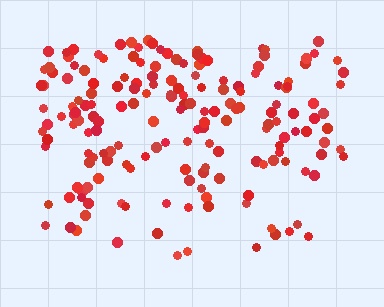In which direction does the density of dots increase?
From bottom to top, with the top side densest.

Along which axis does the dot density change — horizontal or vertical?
Vertical.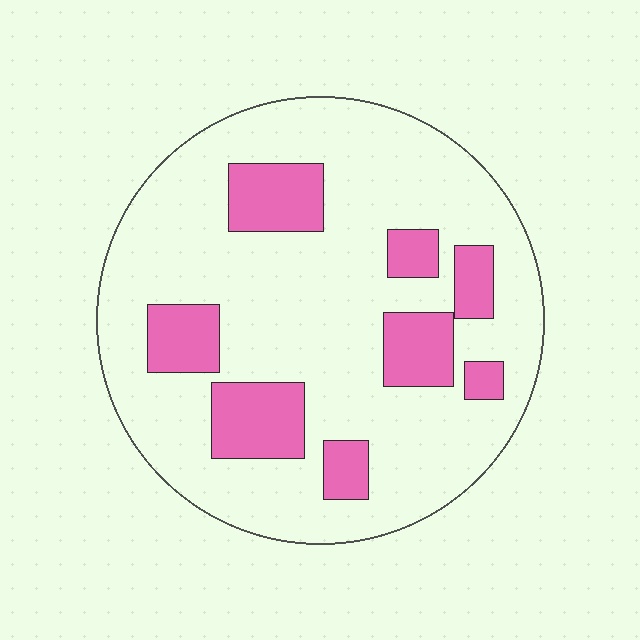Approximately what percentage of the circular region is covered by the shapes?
Approximately 20%.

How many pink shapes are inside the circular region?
8.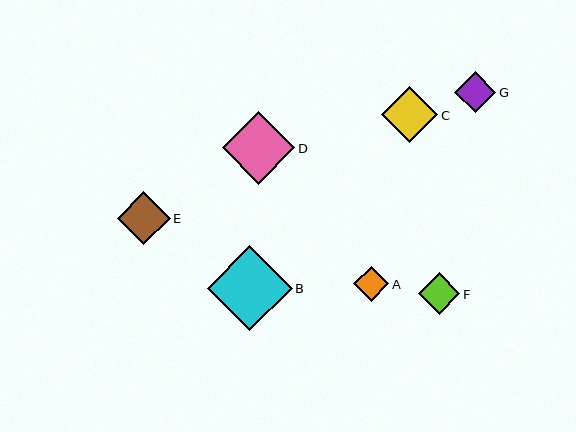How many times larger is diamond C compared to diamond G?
Diamond C is approximately 1.4 times the size of diamond G.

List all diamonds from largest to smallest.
From largest to smallest: B, D, C, E, F, G, A.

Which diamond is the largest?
Diamond B is the largest with a size of approximately 85 pixels.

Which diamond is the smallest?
Diamond A is the smallest with a size of approximately 35 pixels.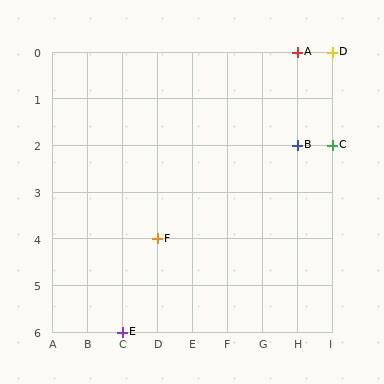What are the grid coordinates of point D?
Point D is at grid coordinates (I, 0).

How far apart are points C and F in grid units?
Points C and F are 5 columns and 2 rows apart (about 5.4 grid units diagonally).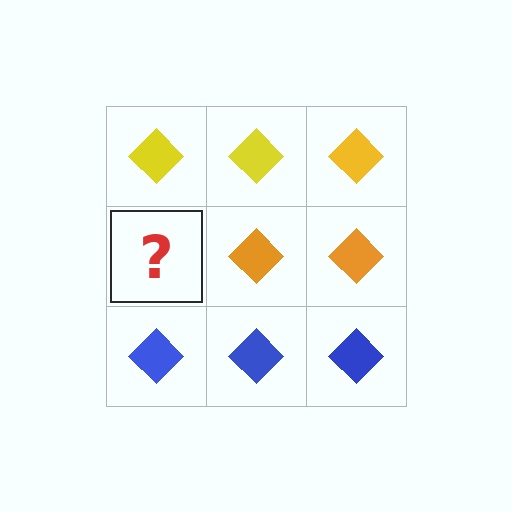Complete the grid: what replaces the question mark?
The question mark should be replaced with an orange diamond.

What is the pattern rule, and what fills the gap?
The rule is that each row has a consistent color. The gap should be filled with an orange diamond.